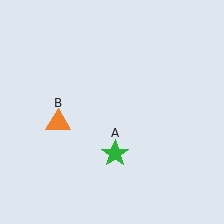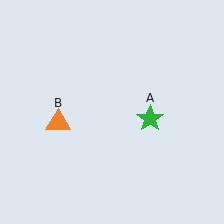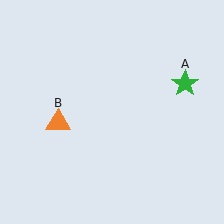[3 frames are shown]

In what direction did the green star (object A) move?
The green star (object A) moved up and to the right.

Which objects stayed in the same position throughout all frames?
Orange triangle (object B) remained stationary.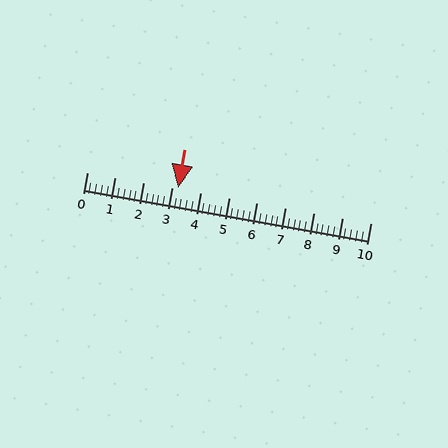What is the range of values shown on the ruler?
The ruler shows values from 0 to 10.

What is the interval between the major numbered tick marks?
The major tick marks are spaced 1 units apart.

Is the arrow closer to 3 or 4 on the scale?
The arrow is closer to 3.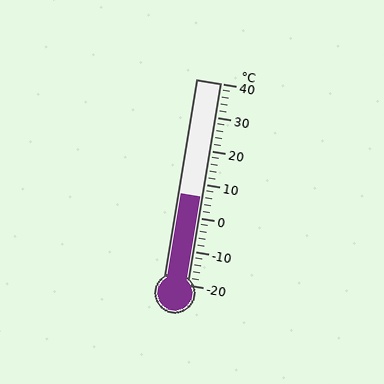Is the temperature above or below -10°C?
The temperature is above -10°C.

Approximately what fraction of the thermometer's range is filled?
The thermometer is filled to approximately 45% of its range.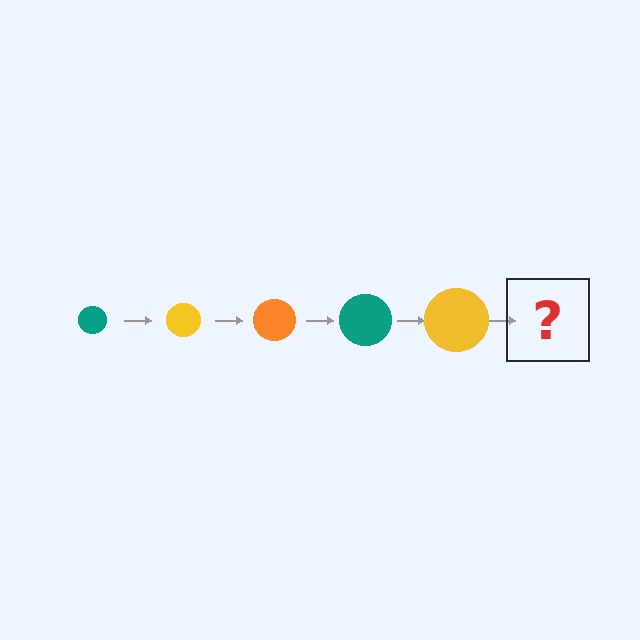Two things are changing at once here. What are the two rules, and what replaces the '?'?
The two rules are that the circle grows larger each step and the color cycles through teal, yellow, and orange. The '?' should be an orange circle, larger than the previous one.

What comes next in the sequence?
The next element should be an orange circle, larger than the previous one.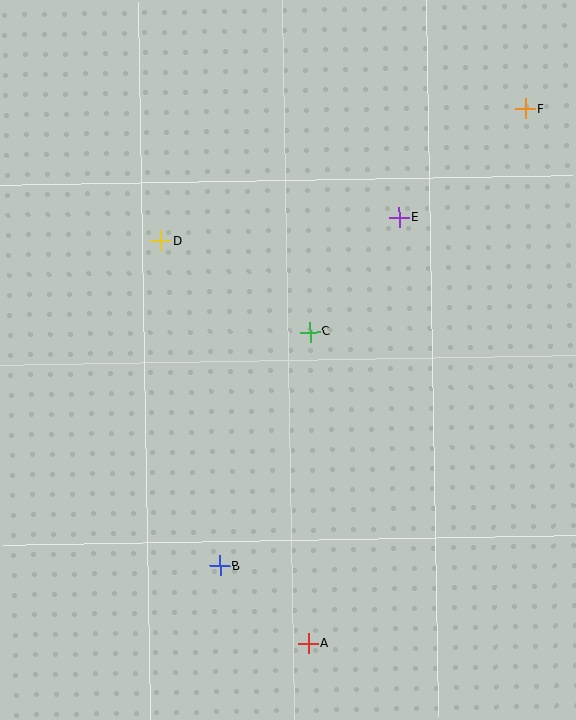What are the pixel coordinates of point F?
Point F is at (525, 109).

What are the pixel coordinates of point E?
Point E is at (399, 217).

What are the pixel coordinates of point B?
Point B is at (220, 566).